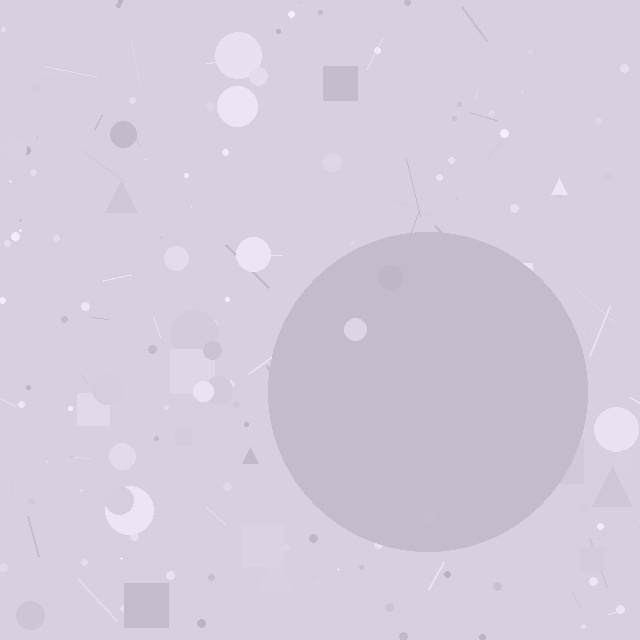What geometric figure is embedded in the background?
A circle is embedded in the background.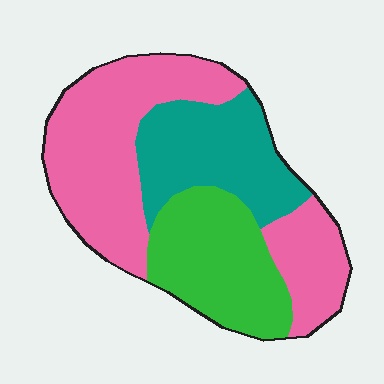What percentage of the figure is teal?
Teal takes up about one quarter (1/4) of the figure.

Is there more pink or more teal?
Pink.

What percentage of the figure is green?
Green takes up about one quarter (1/4) of the figure.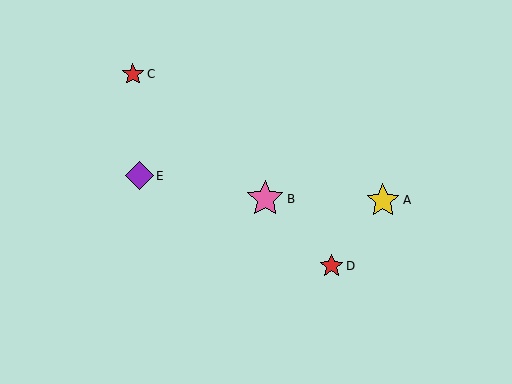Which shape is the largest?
The pink star (labeled B) is the largest.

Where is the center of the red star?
The center of the red star is at (133, 74).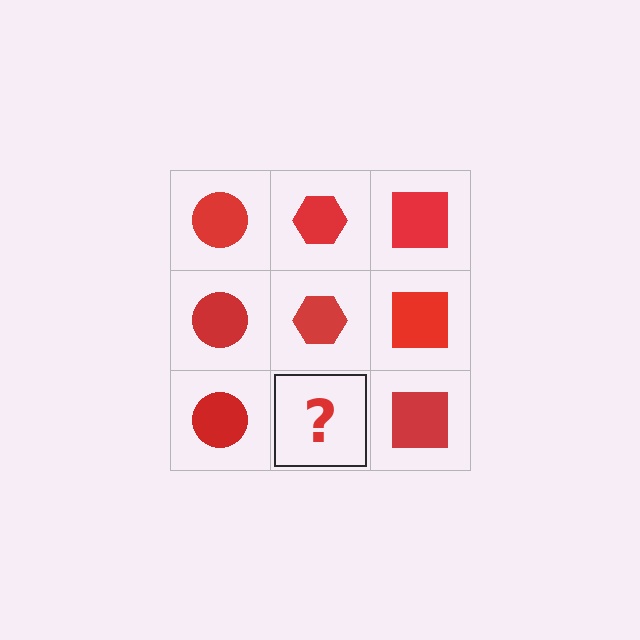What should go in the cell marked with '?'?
The missing cell should contain a red hexagon.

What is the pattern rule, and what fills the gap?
The rule is that each column has a consistent shape. The gap should be filled with a red hexagon.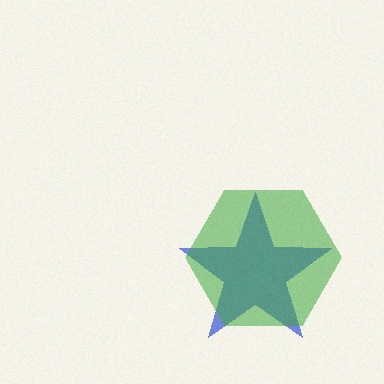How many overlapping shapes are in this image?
There are 2 overlapping shapes in the image.